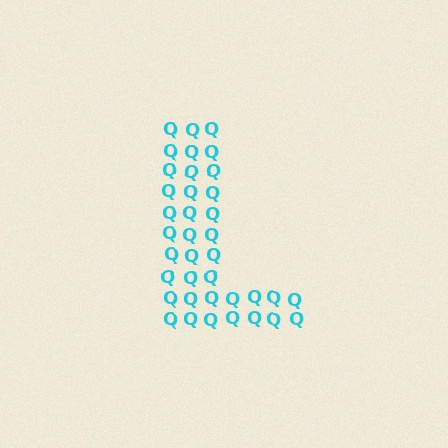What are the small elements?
The small elements are letter Q's.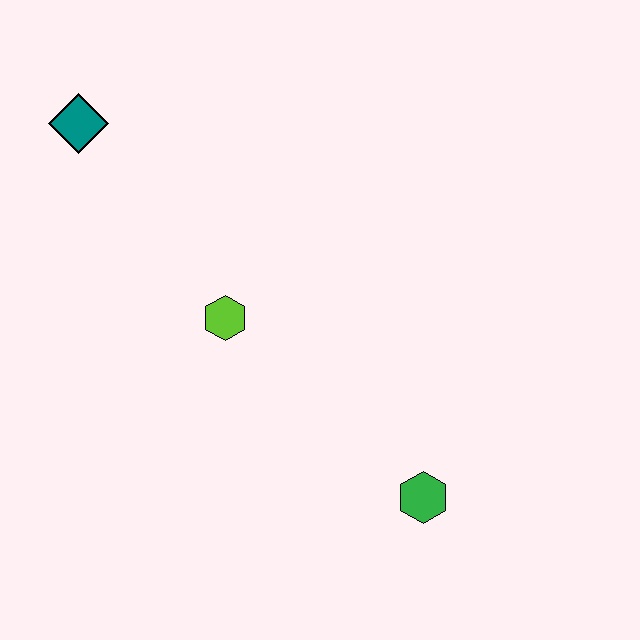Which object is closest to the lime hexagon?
The teal diamond is closest to the lime hexagon.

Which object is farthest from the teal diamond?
The green hexagon is farthest from the teal diamond.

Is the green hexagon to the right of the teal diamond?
Yes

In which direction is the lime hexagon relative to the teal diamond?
The lime hexagon is below the teal diamond.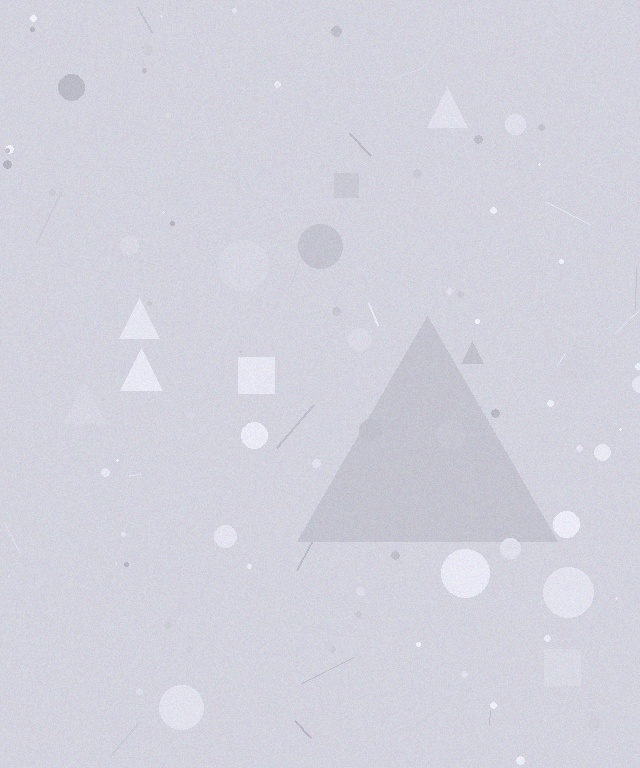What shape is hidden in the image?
A triangle is hidden in the image.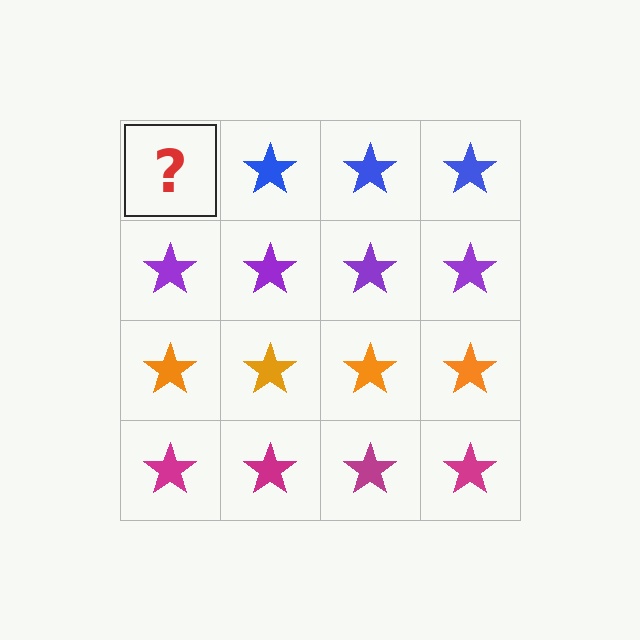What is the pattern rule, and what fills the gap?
The rule is that each row has a consistent color. The gap should be filled with a blue star.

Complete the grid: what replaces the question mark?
The question mark should be replaced with a blue star.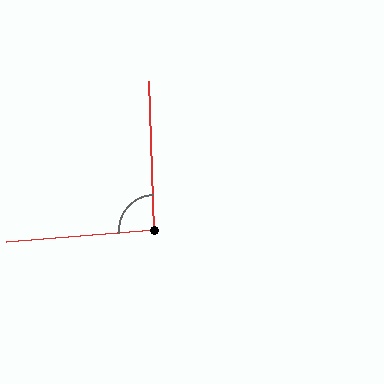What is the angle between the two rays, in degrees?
Approximately 93 degrees.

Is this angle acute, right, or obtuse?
It is approximately a right angle.